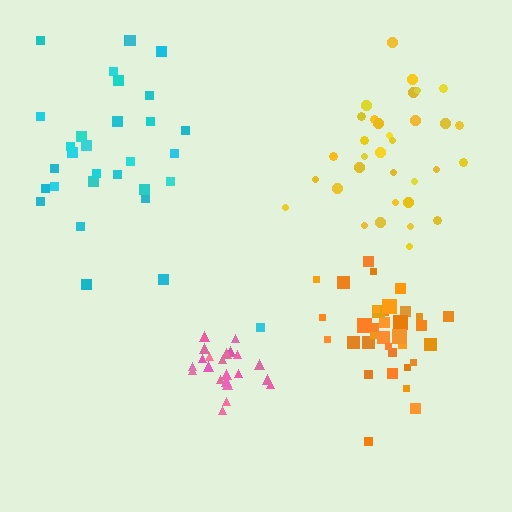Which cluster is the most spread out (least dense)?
Cyan.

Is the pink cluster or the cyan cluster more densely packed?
Pink.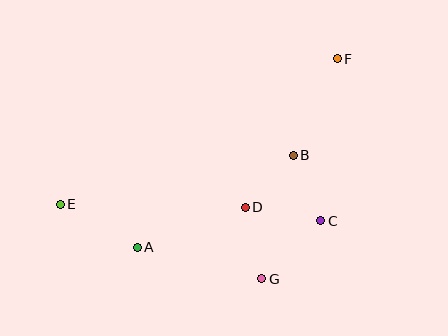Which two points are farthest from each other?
Points E and F are farthest from each other.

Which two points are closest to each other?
Points B and D are closest to each other.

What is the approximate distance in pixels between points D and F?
The distance between D and F is approximately 174 pixels.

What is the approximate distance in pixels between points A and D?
The distance between A and D is approximately 115 pixels.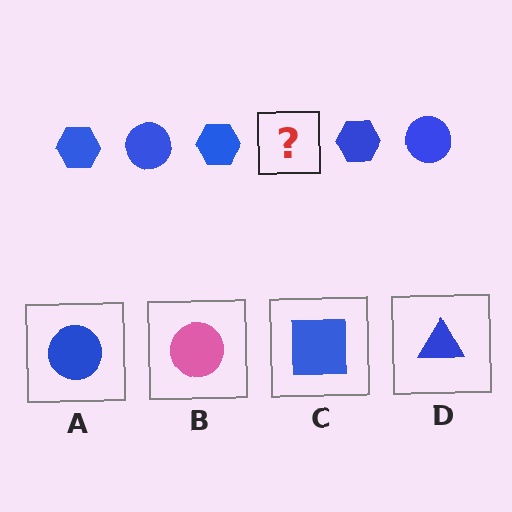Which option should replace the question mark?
Option A.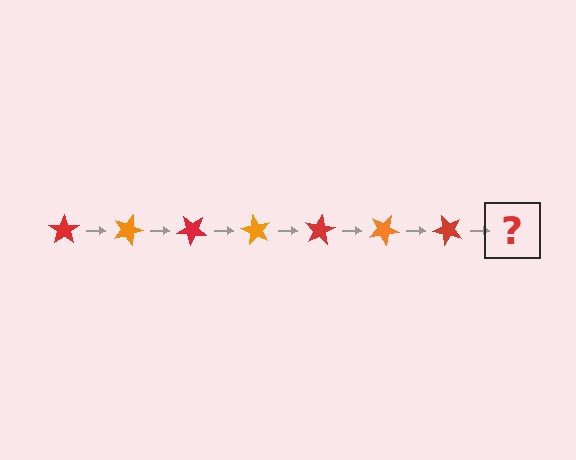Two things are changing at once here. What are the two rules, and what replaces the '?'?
The two rules are that it rotates 20 degrees each step and the color cycles through red and orange. The '?' should be an orange star, rotated 140 degrees from the start.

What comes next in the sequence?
The next element should be an orange star, rotated 140 degrees from the start.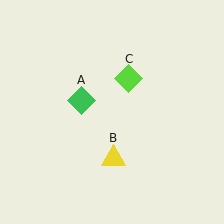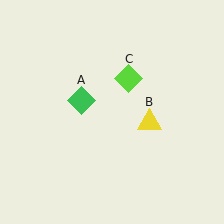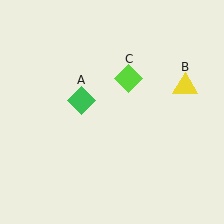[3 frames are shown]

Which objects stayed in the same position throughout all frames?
Green diamond (object A) and lime diamond (object C) remained stationary.